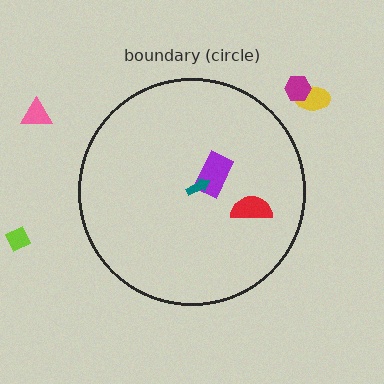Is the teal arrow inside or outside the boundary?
Inside.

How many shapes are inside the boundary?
3 inside, 4 outside.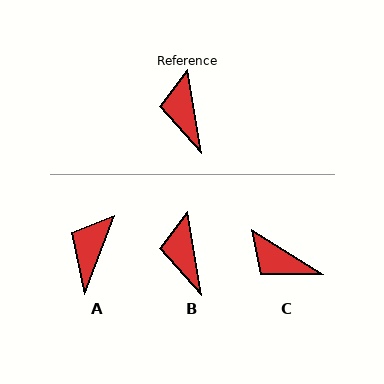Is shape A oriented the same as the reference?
No, it is off by about 30 degrees.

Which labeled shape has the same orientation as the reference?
B.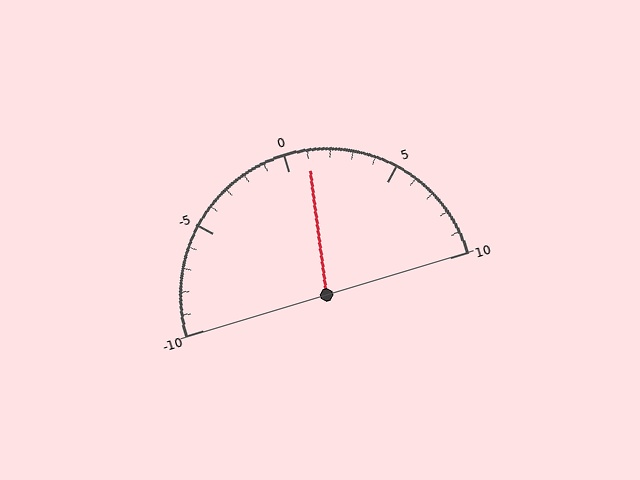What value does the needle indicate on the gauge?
The needle indicates approximately 1.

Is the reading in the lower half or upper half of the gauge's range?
The reading is in the upper half of the range (-10 to 10).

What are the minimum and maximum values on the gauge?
The gauge ranges from -10 to 10.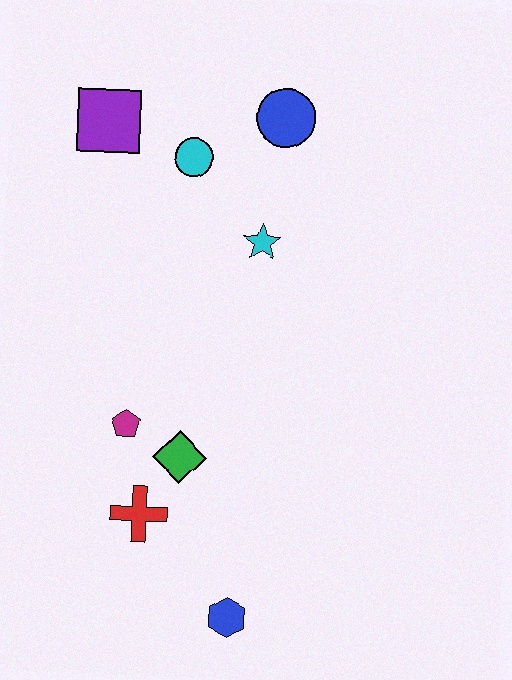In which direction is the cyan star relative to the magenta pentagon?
The cyan star is above the magenta pentagon.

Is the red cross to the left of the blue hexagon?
Yes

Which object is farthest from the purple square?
The blue hexagon is farthest from the purple square.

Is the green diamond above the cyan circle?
No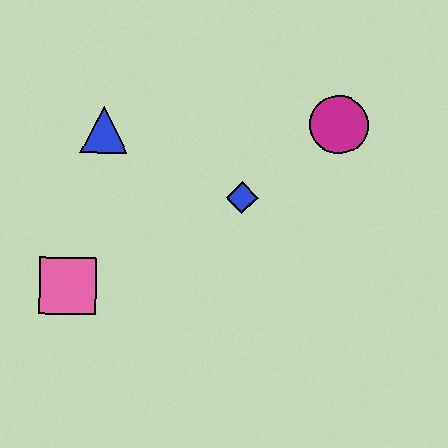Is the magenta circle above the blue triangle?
Yes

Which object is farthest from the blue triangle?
The magenta circle is farthest from the blue triangle.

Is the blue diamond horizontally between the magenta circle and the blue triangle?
Yes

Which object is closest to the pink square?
The blue triangle is closest to the pink square.